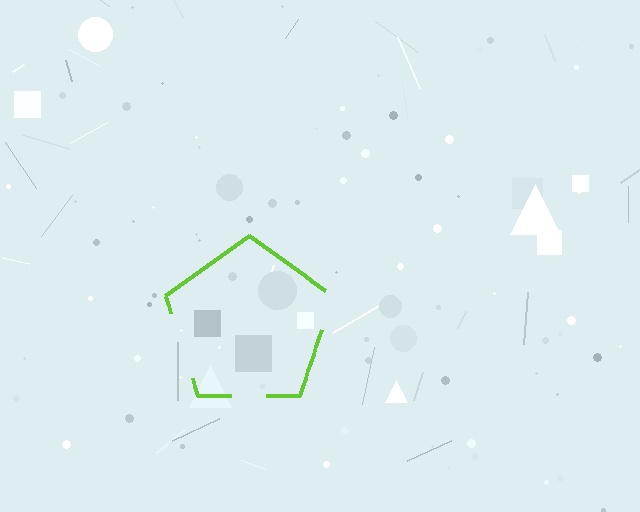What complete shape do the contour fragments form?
The contour fragments form a pentagon.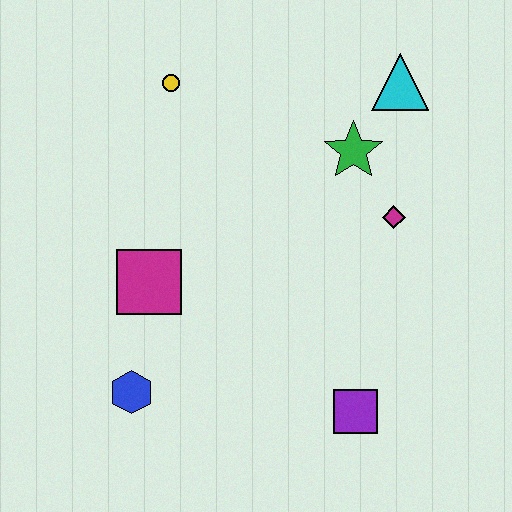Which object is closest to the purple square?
The magenta diamond is closest to the purple square.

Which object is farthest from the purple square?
The yellow circle is farthest from the purple square.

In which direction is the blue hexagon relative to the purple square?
The blue hexagon is to the left of the purple square.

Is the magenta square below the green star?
Yes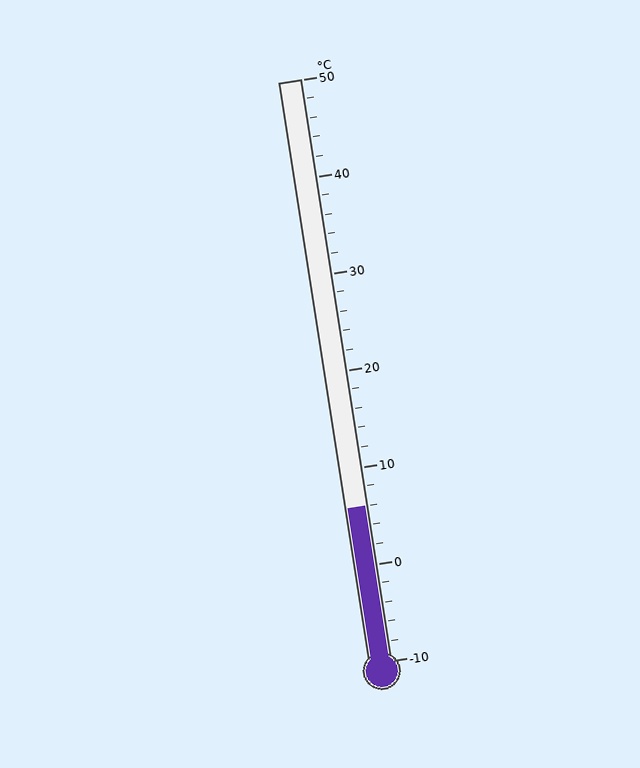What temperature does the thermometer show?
The thermometer shows approximately 6°C.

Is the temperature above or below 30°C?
The temperature is below 30°C.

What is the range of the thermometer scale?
The thermometer scale ranges from -10°C to 50°C.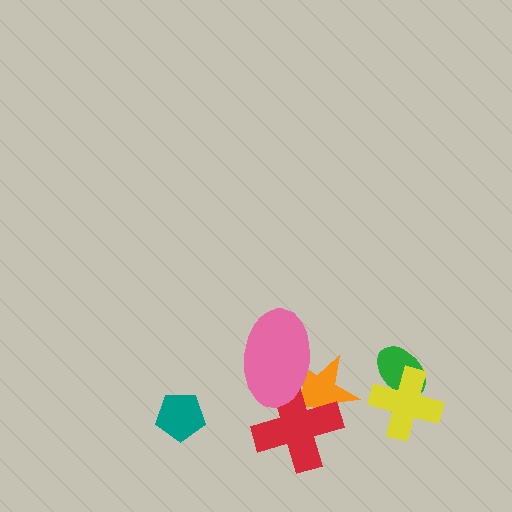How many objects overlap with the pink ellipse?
2 objects overlap with the pink ellipse.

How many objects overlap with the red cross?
2 objects overlap with the red cross.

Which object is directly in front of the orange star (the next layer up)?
The red cross is directly in front of the orange star.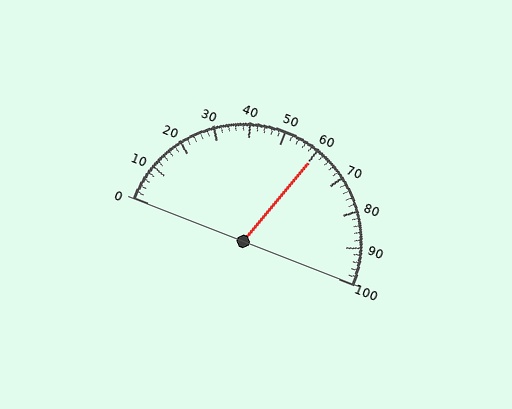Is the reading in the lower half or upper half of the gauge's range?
The reading is in the upper half of the range (0 to 100).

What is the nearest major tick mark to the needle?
The nearest major tick mark is 60.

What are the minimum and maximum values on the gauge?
The gauge ranges from 0 to 100.